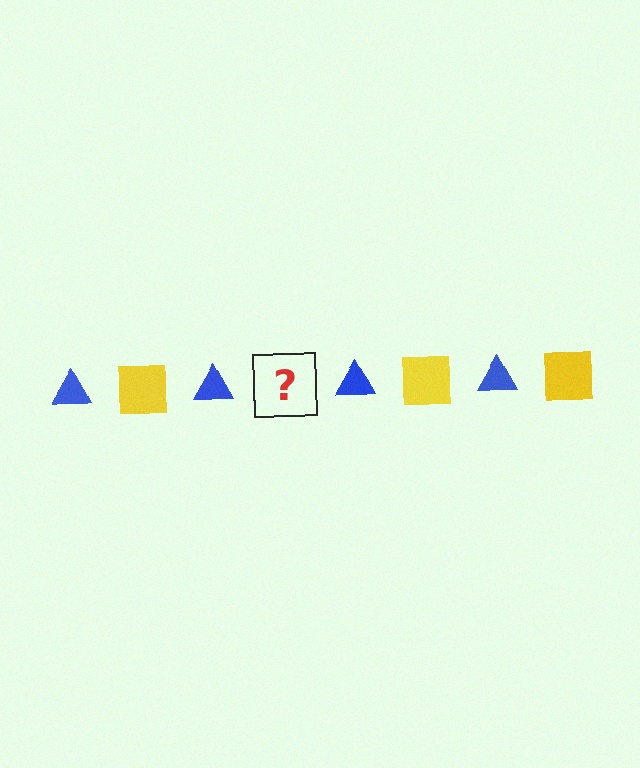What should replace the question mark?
The question mark should be replaced with a yellow square.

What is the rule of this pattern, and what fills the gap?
The rule is that the pattern alternates between blue triangle and yellow square. The gap should be filled with a yellow square.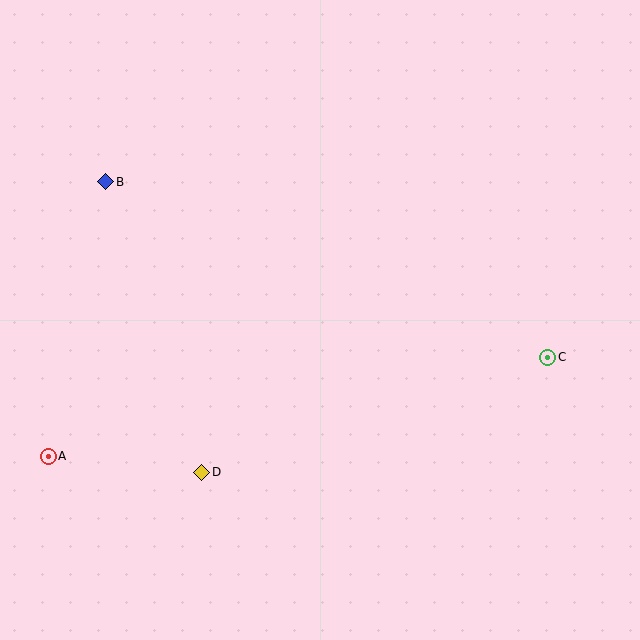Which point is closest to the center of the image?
Point D at (202, 472) is closest to the center.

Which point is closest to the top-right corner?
Point C is closest to the top-right corner.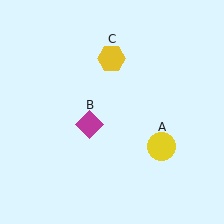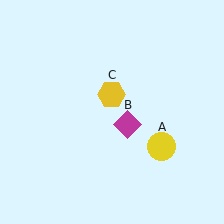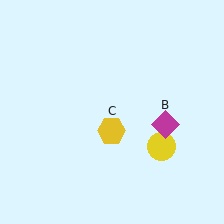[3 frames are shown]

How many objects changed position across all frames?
2 objects changed position: magenta diamond (object B), yellow hexagon (object C).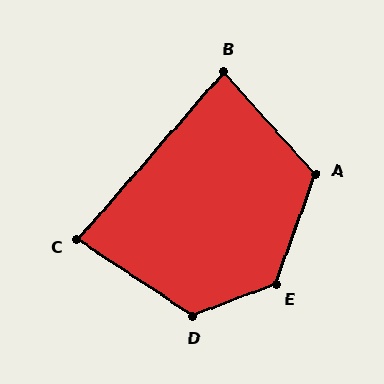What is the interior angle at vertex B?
Approximately 83 degrees (acute).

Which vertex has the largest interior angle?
E, at approximately 131 degrees.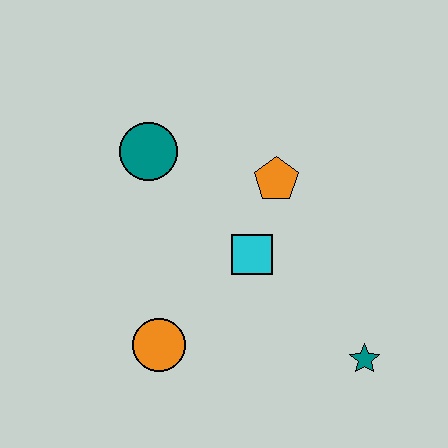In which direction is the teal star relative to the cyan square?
The teal star is to the right of the cyan square.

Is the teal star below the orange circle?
Yes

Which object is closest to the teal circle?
The orange pentagon is closest to the teal circle.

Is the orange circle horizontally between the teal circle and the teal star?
Yes